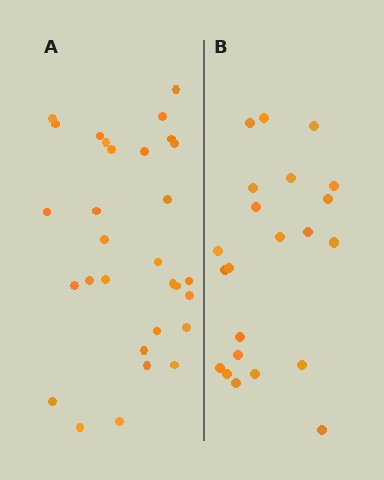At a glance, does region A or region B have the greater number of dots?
Region A (the left region) has more dots.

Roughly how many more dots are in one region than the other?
Region A has roughly 8 or so more dots than region B.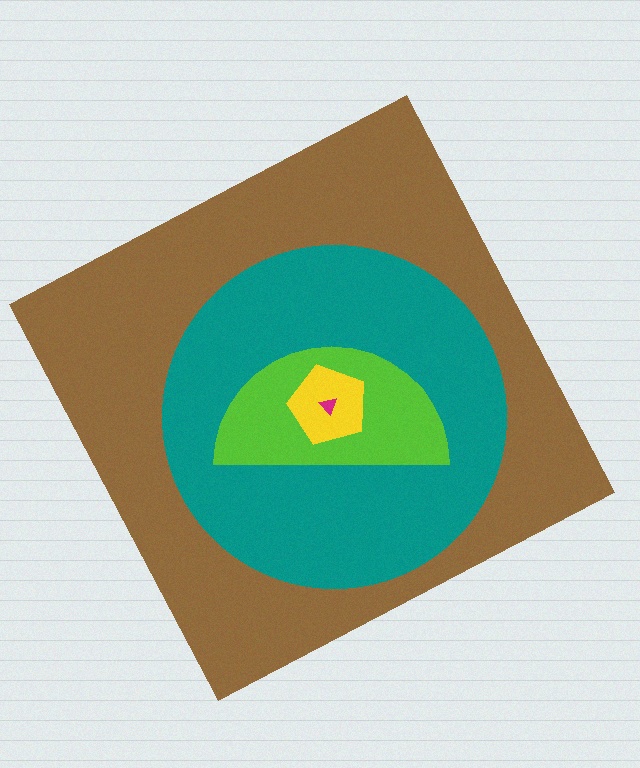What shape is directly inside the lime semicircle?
The yellow pentagon.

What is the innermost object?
The magenta triangle.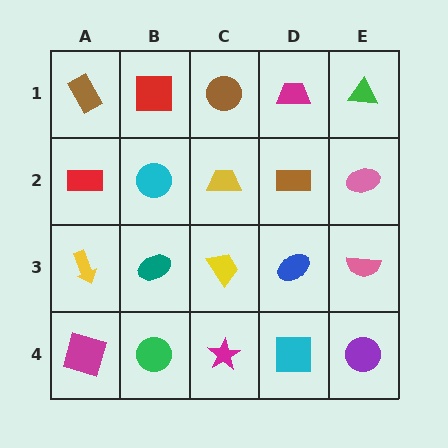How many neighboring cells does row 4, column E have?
2.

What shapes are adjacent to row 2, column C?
A brown circle (row 1, column C), a yellow trapezoid (row 3, column C), a cyan circle (row 2, column B), a brown rectangle (row 2, column D).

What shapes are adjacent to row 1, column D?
A brown rectangle (row 2, column D), a brown circle (row 1, column C), a green triangle (row 1, column E).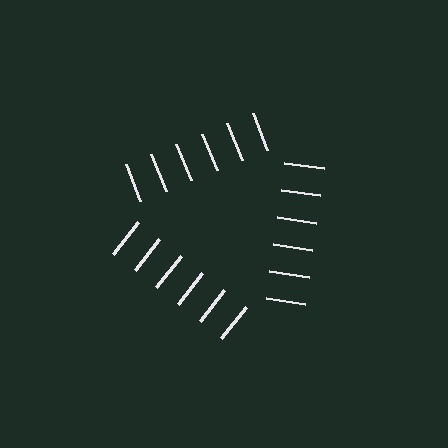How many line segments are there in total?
18 — 6 along each of the 3 edges.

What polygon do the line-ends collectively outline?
An illusory triangle — the line segments terminate on its edges but no continuous stroke is drawn.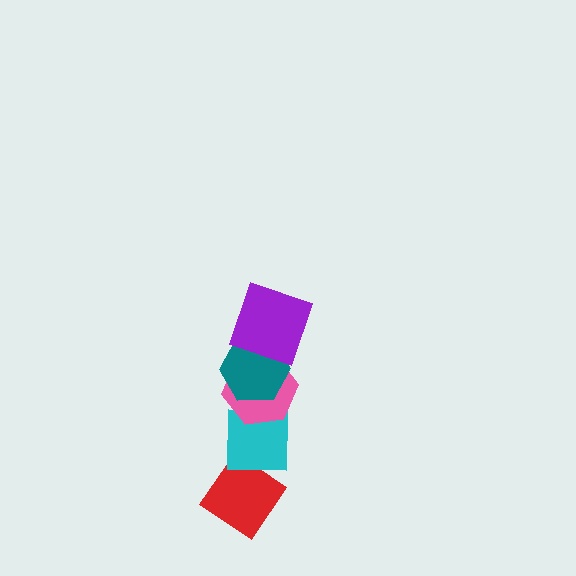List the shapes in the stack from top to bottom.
From top to bottom: the purple square, the teal hexagon, the pink hexagon, the cyan square, the red diamond.